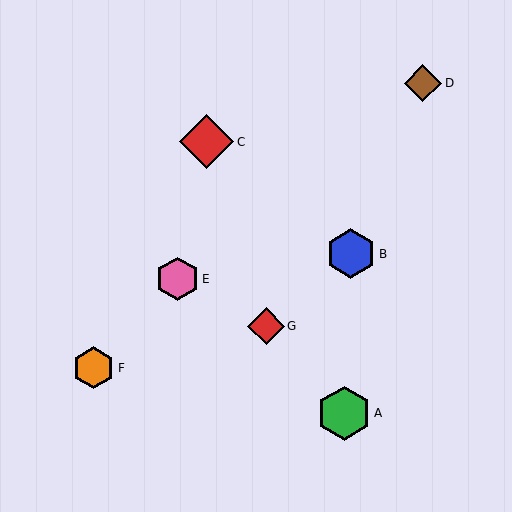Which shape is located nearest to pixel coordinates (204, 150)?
The red diamond (labeled C) at (207, 142) is nearest to that location.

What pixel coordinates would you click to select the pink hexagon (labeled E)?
Click at (177, 279) to select the pink hexagon E.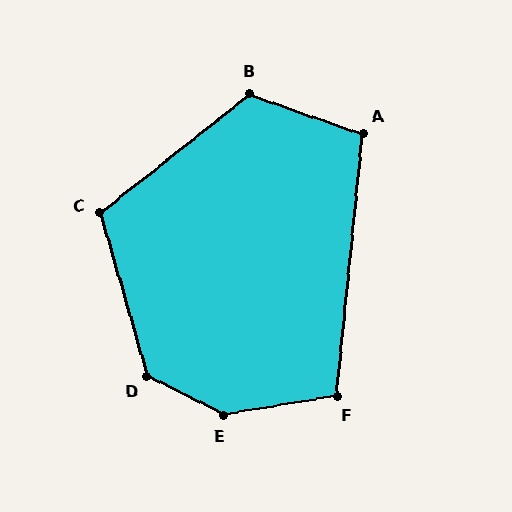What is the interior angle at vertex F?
Approximately 105 degrees (obtuse).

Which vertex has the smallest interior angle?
A, at approximately 104 degrees.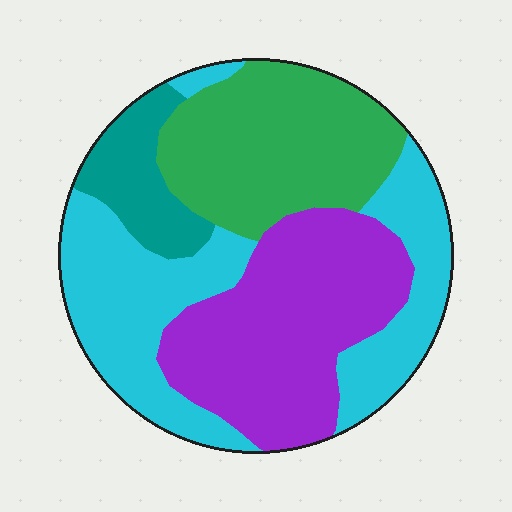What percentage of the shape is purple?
Purple takes up between a sixth and a third of the shape.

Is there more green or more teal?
Green.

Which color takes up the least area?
Teal, at roughly 10%.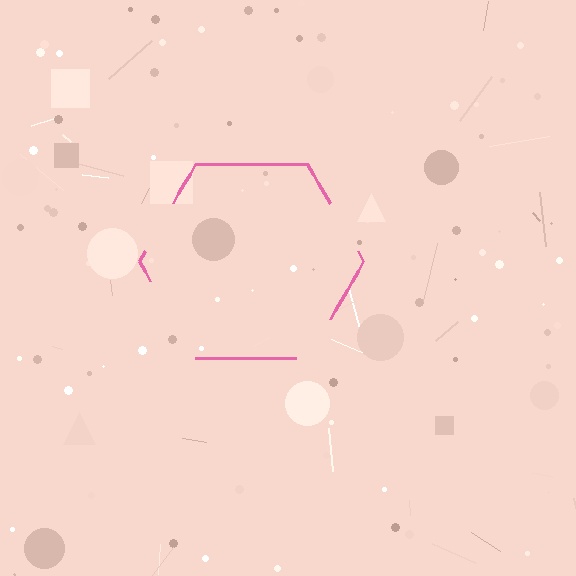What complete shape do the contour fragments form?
The contour fragments form a hexagon.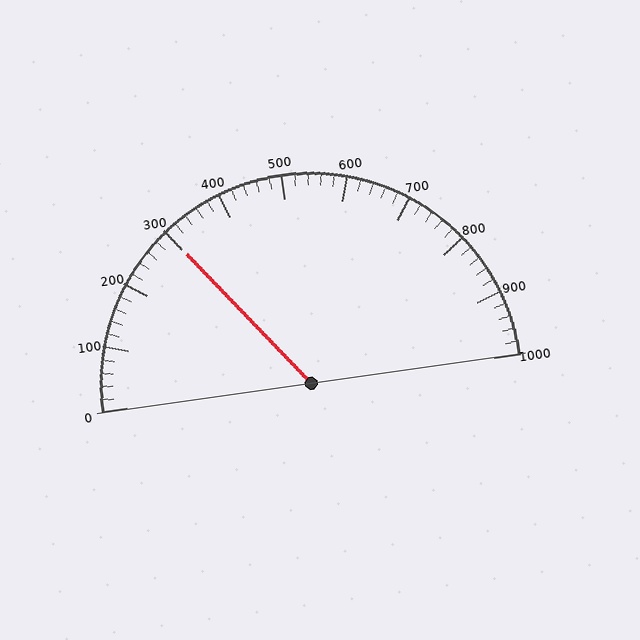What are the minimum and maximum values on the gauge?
The gauge ranges from 0 to 1000.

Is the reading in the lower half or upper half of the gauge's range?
The reading is in the lower half of the range (0 to 1000).